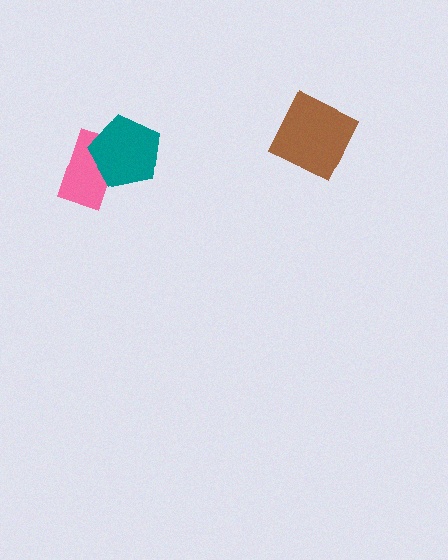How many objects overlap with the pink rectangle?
1 object overlaps with the pink rectangle.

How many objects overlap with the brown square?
0 objects overlap with the brown square.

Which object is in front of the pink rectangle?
The teal pentagon is in front of the pink rectangle.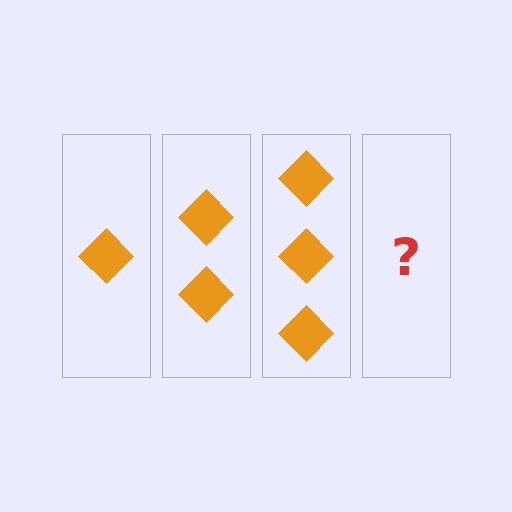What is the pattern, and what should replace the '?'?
The pattern is that each step adds one more diamond. The '?' should be 4 diamonds.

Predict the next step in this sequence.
The next step is 4 diamonds.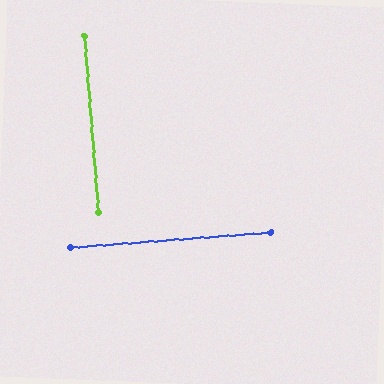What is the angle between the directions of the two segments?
Approximately 90 degrees.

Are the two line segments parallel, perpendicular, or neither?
Perpendicular — they meet at approximately 90°.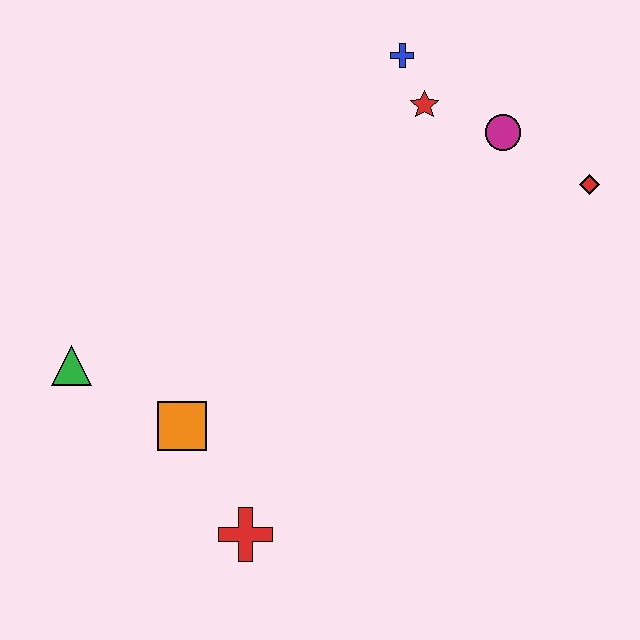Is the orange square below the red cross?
No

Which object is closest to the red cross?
The orange square is closest to the red cross.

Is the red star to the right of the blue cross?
Yes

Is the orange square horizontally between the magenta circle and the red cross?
No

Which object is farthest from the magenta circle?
The green triangle is farthest from the magenta circle.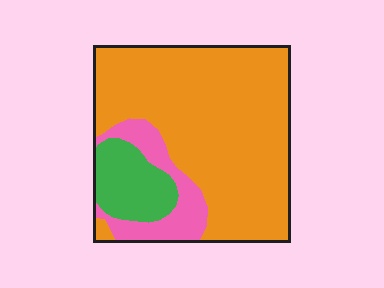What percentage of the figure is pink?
Pink covers around 15% of the figure.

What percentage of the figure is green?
Green takes up about one eighth (1/8) of the figure.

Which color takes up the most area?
Orange, at roughly 75%.